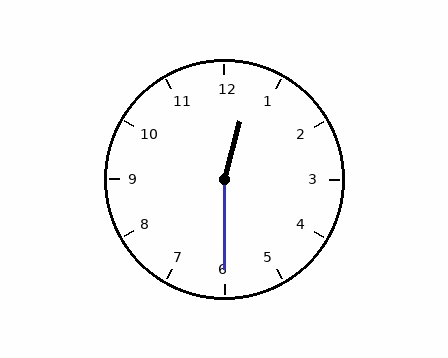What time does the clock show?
12:30.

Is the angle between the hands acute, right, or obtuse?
It is obtuse.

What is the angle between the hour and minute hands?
Approximately 165 degrees.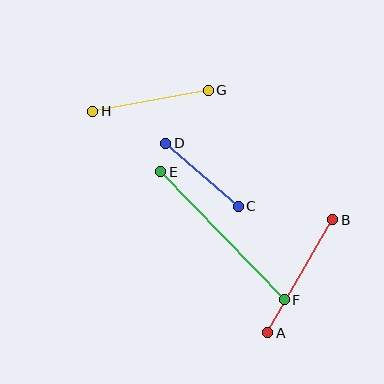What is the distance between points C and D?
The distance is approximately 96 pixels.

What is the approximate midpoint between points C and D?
The midpoint is at approximately (202, 175) pixels.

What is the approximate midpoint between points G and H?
The midpoint is at approximately (151, 101) pixels.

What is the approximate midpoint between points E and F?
The midpoint is at approximately (222, 236) pixels.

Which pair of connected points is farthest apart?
Points E and F are farthest apart.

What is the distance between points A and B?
The distance is approximately 130 pixels.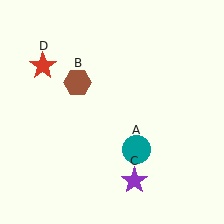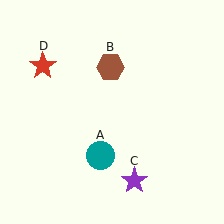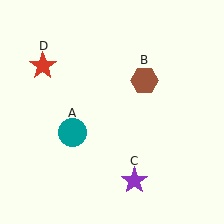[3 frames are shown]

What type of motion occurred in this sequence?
The teal circle (object A), brown hexagon (object B) rotated clockwise around the center of the scene.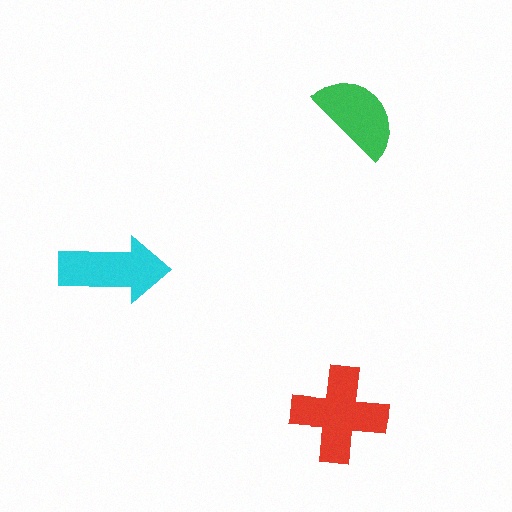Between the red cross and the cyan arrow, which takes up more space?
The red cross.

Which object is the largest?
The red cross.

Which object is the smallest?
The green semicircle.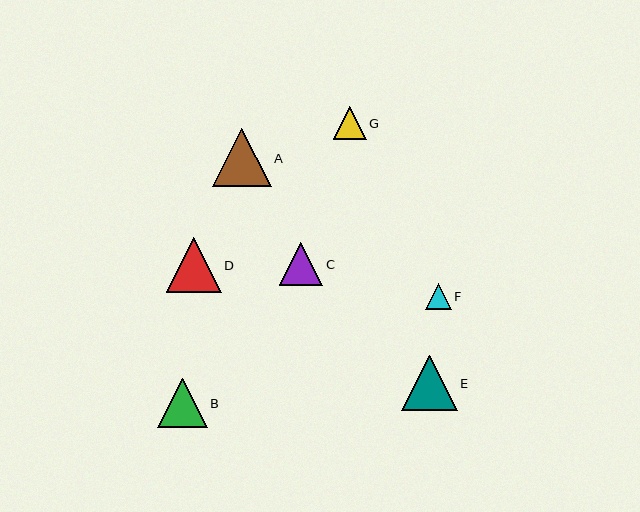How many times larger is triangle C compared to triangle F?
Triangle C is approximately 1.6 times the size of triangle F.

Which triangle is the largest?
Triangle A is the largest with a size of approximately 58 pixels.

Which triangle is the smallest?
Triangle F is the smallest with a size of approximately 26 pixels.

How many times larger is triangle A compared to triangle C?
Triangle A is approximately 1.3 times the size of triangle C.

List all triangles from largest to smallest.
From largest to smallest: A, E, D, B, C, G, F.